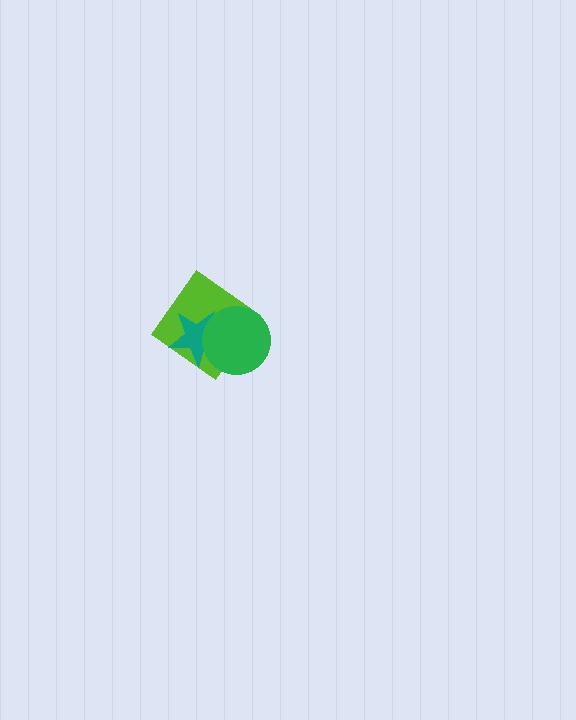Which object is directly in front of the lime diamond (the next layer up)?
The teal star is directly in front of the lime diamond.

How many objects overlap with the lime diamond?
2 objects overlap with the lime diamond.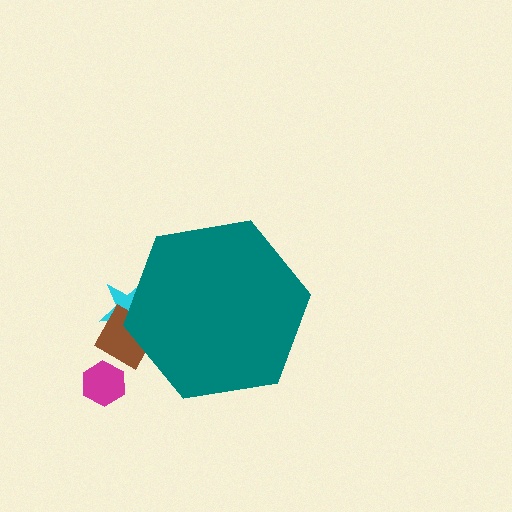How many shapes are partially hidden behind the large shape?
2 shapes are partially hidden.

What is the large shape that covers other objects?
A teal hexagon.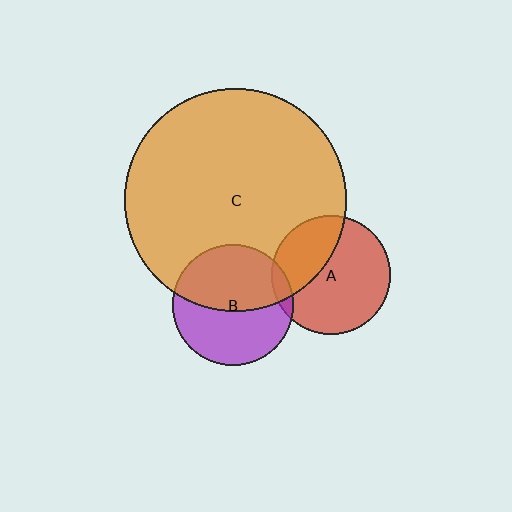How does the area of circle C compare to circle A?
Approximately 3.5 times.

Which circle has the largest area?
Circle C (orange).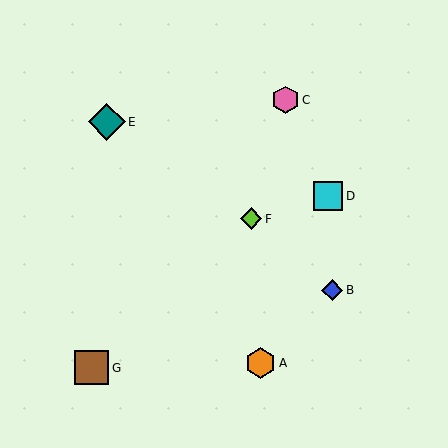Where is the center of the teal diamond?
The center of the teal diamond is at (107, 122).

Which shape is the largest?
The teal diamond (labeled E) is the largest.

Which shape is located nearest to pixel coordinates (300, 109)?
The pink hexagon (labeled C) at (285, 100) is nearest to that location.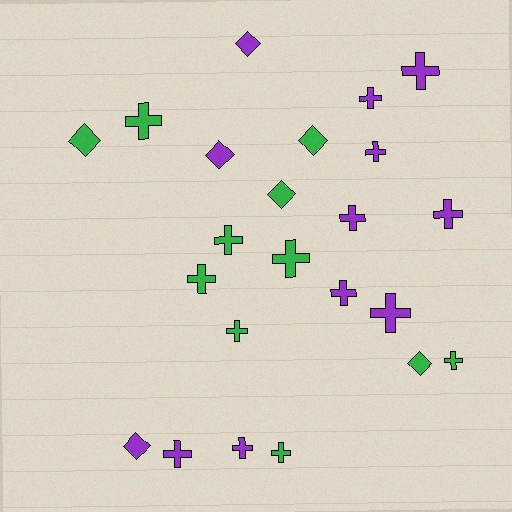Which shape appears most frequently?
Cross, with 16 objects.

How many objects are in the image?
There are 23 objects.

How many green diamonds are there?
There are 4 green diamonds.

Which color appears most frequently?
Purple, with 12 objects.